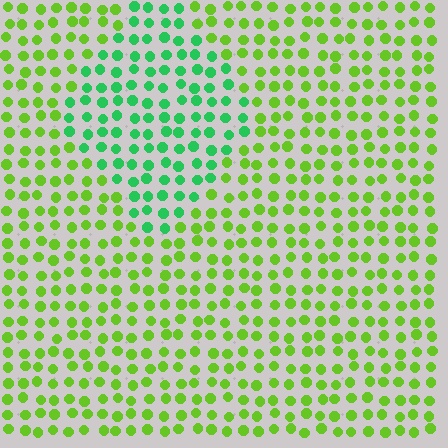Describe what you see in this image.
The image is filled with small lime elements in a uniform arrangement. A diamond-shaped region is visible where the elements are tinted to a slightly different hue, forming a subtle color boundary.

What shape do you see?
I see a diamond.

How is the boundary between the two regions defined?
The boundary is defined purely by a slight shift in hue (about 43 degrees). Spacing, size, and orientation are identical on both sides.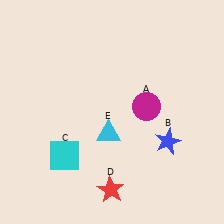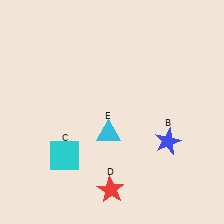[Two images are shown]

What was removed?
The magenta circle (A) was removed in Image 2.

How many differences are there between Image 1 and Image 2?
There is 1 difference between the two images.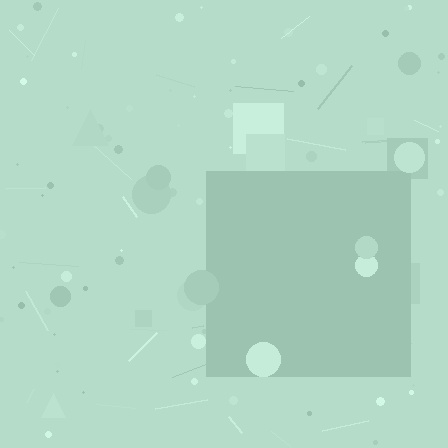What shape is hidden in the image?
A square is hidden in the image.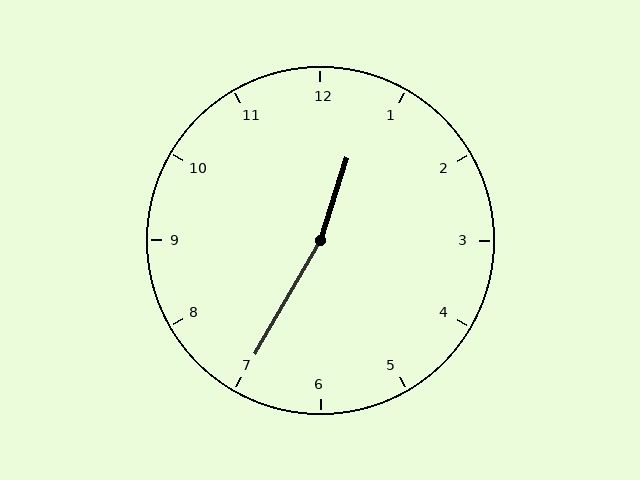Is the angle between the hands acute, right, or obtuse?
It is obtuse.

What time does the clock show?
12:35.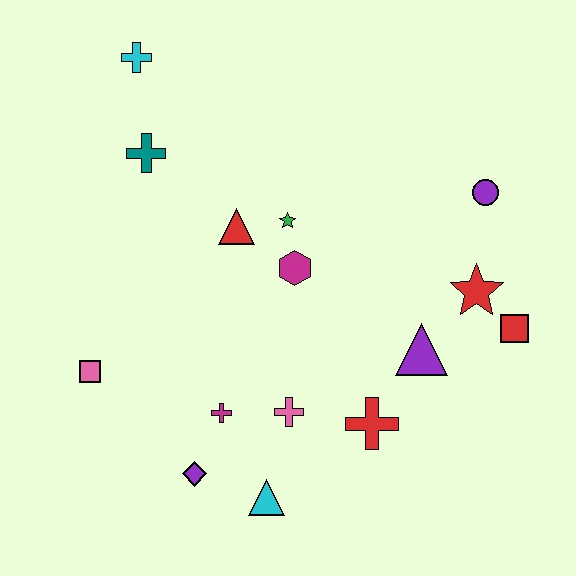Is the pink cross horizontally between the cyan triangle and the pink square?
No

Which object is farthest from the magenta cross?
The cyan cross is farthest from the magenta cross.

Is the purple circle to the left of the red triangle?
No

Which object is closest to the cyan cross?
The teal cross is closest to the cyan cross.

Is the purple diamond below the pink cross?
Yes